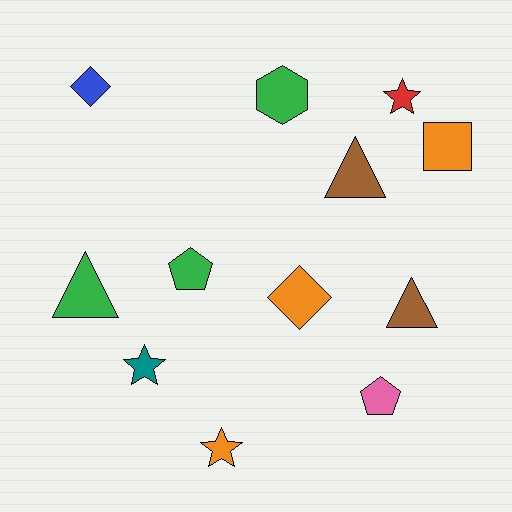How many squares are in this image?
There is 1 square.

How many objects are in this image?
There are 12 objects.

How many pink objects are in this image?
There is 1 pink object.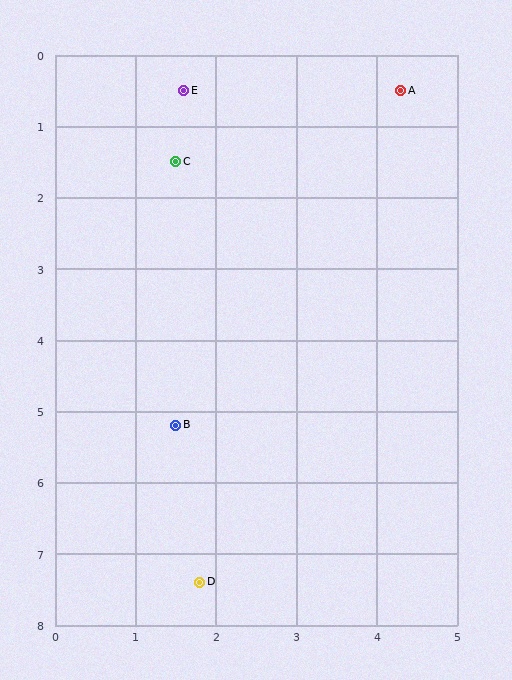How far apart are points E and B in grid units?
Points E and B are about 4.7 grid units apart.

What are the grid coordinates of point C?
Point C is at approximately (1.5, 1.5).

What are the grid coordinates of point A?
Point A is at approximately (4.3, 0.5).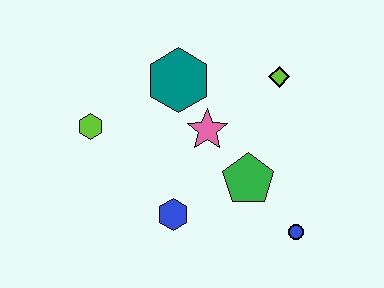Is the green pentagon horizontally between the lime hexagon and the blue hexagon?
No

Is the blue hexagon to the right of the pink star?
No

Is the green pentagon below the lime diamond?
Yes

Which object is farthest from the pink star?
The blue circle is farthest from the pink star.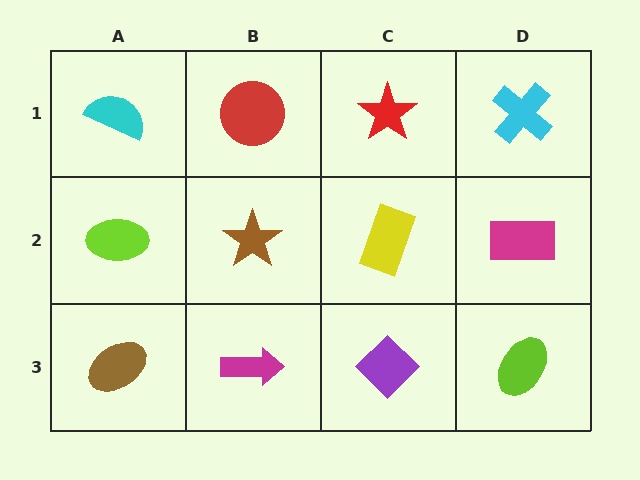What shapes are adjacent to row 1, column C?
A yellow rectangle (row 2, column C), a red circle (row 1, column B), a cyan cross (row 1, column D).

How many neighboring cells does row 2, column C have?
4.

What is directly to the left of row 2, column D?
A yellow rectangle.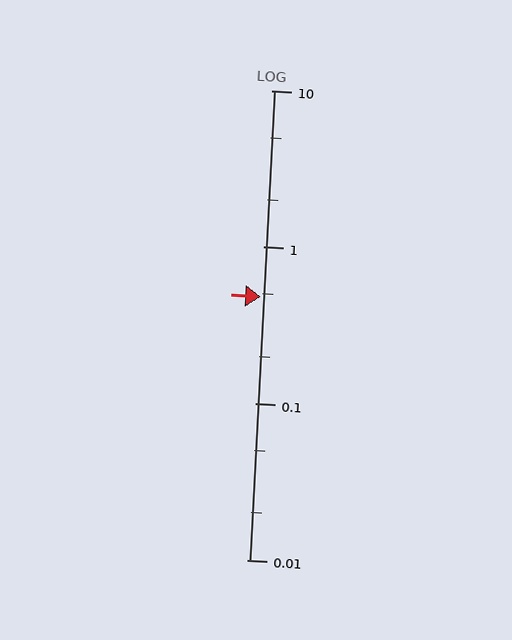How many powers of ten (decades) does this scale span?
The scale spans 3 decades, from 0.01 to 10.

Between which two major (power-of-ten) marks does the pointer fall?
The pointer is between 0.1 and 1.